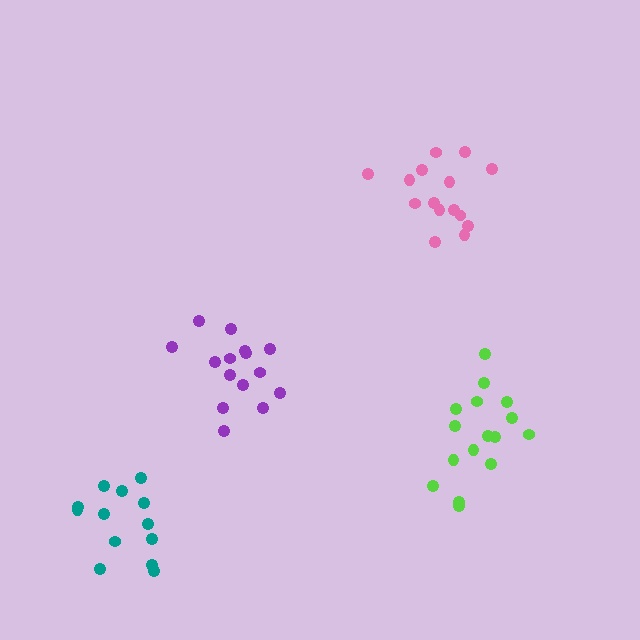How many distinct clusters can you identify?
There are 4 distinct clusters.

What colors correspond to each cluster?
The clusters are colored: pink, lime, teal, purple.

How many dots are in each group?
Group 1: 15 dots, Group 2: 16 dots, Group 3: 13 dots, Group 4: 15 dots (59 total).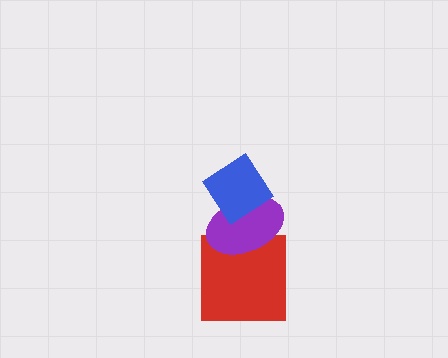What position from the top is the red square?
The red square is 3rd from the top.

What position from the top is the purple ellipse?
The purple ellipse is 2nd from the top.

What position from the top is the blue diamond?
The blue diamond is 1st from the top.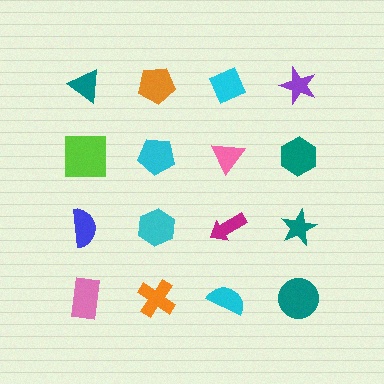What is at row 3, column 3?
A magenta arrow.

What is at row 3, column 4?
A teal star.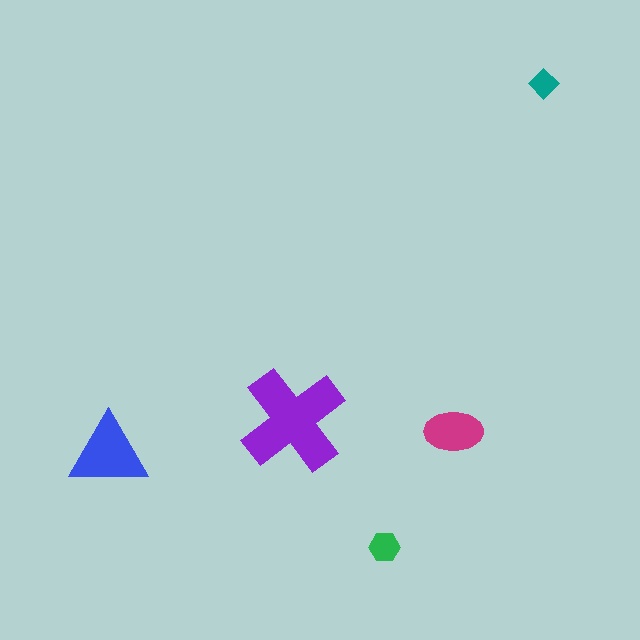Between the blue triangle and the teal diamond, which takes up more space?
The blue triangle.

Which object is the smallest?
The teal diamond.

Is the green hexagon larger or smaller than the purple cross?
Smaller.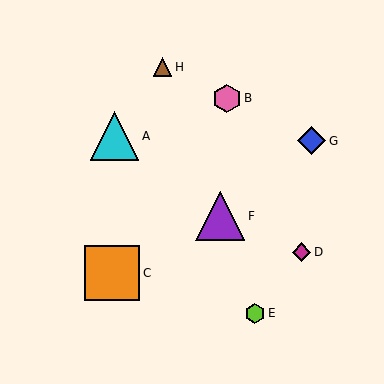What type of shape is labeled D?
Shape D is a magenta diamond.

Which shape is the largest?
The orange square (labeled C) is the largest.